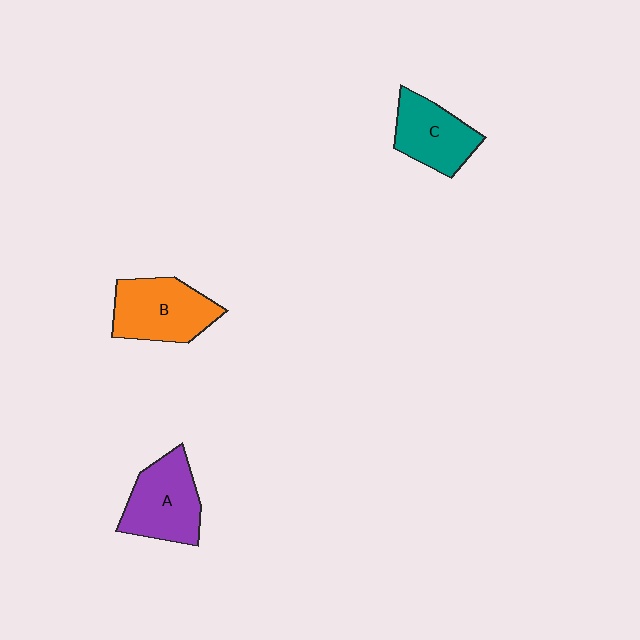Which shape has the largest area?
Shape B (orange).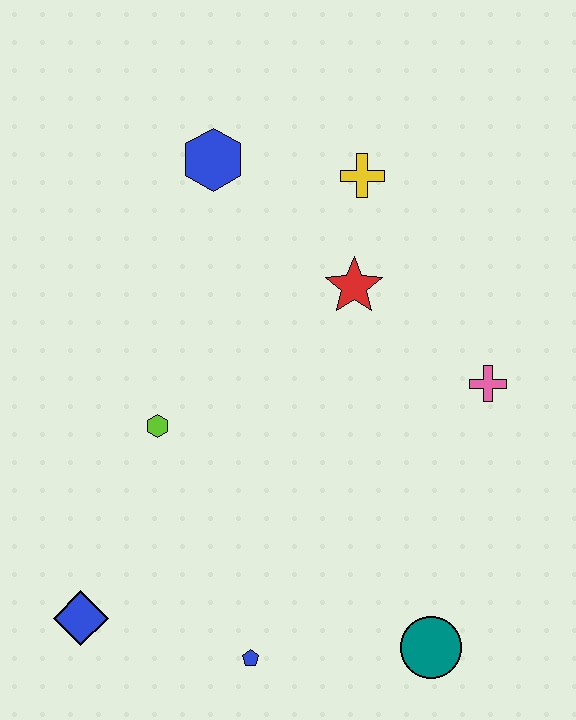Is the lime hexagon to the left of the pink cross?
Yes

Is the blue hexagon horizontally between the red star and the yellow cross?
No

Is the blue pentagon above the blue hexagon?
No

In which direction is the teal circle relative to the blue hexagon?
The teal circle is below the blue hexagon.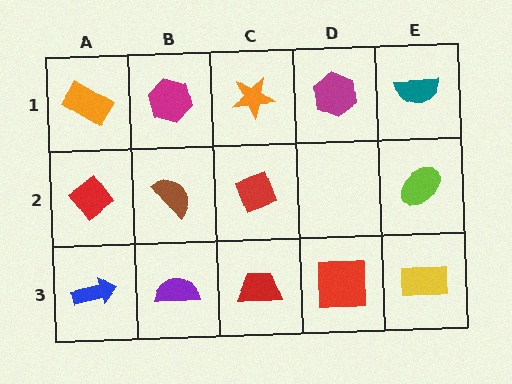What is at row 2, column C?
A red diamond.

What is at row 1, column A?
An orange rectangle.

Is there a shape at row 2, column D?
No, that cell is empty.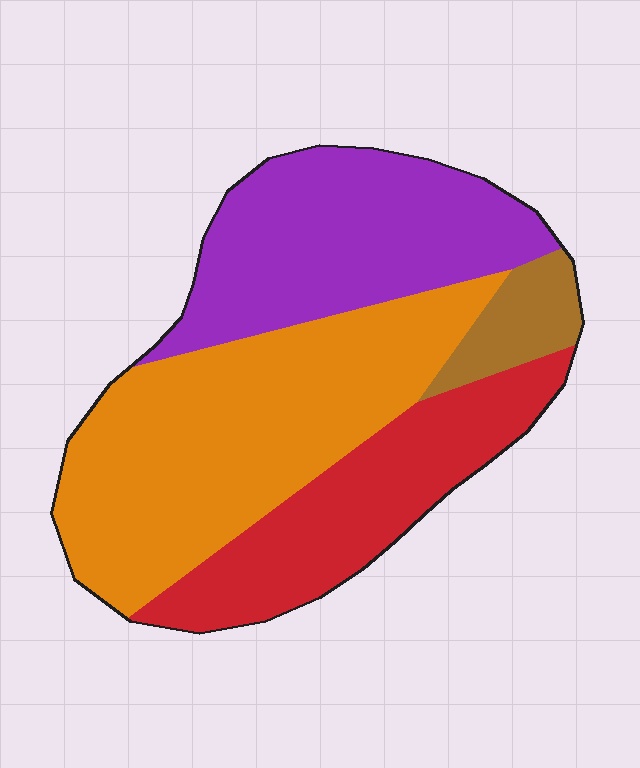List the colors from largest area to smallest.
From largest to smallest: orange, purple, red, brown.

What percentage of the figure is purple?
Purple takes up about one quarter (1/4) of the figure.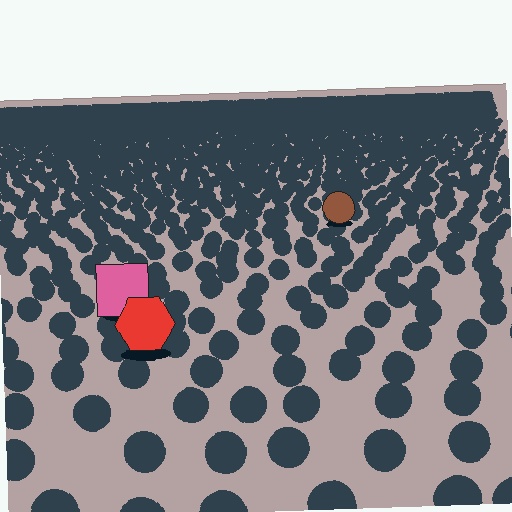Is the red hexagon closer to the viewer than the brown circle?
Yes. The red hexagon is closer — you can tell from the texture gradient: the ground texture is coarser near it.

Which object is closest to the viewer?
The red hexagon is closest. The texture marks near it are larger and more spread out.